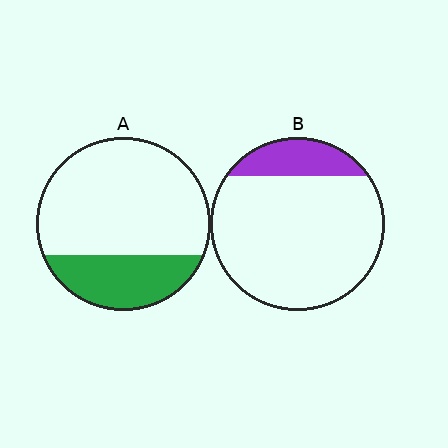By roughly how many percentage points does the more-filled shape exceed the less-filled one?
By roughly 10 percentage points (A over B).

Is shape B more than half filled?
No.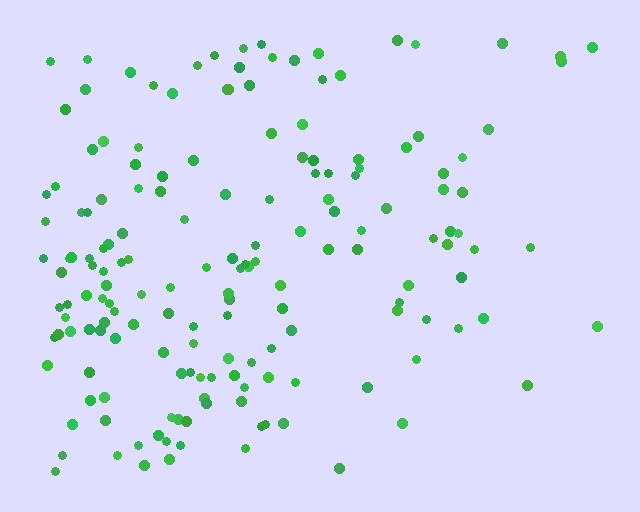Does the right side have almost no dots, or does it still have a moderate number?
Still a moderate number, just noticeably fewer than the left.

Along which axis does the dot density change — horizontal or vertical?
Horizontal.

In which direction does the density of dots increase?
From right to left, with the left side densest.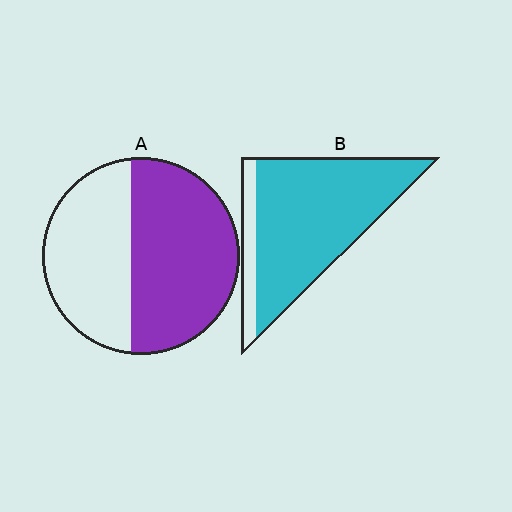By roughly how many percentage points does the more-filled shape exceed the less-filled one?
By roughly 30 percentage points (B over A).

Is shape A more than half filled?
Yes.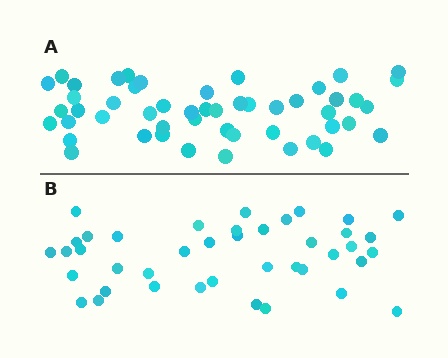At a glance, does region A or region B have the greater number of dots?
Region A (the top region) has more dots.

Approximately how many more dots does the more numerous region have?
Region A has roughly 8 or so more dots than region B.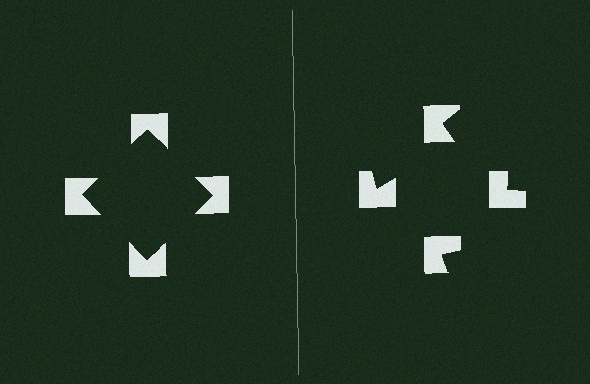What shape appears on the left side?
An illusory square.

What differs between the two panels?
The notched squares are positioned identically on both sides; only the wedge orientations differ. On the left they align to a square; on the right they are misaligned.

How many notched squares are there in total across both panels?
8 — 4 on each side.